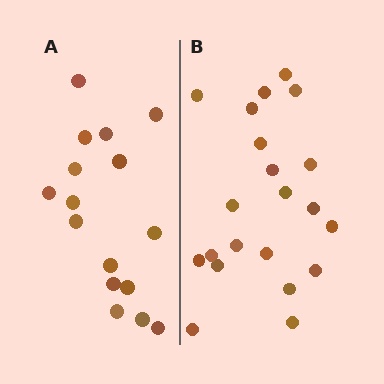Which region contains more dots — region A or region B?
Region B (the right region) has more dots.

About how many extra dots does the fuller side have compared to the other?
Region B has about 5 more dots than region A.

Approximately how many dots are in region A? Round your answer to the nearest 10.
About 20 dots. (The exact count is 16, which rounds to 20.)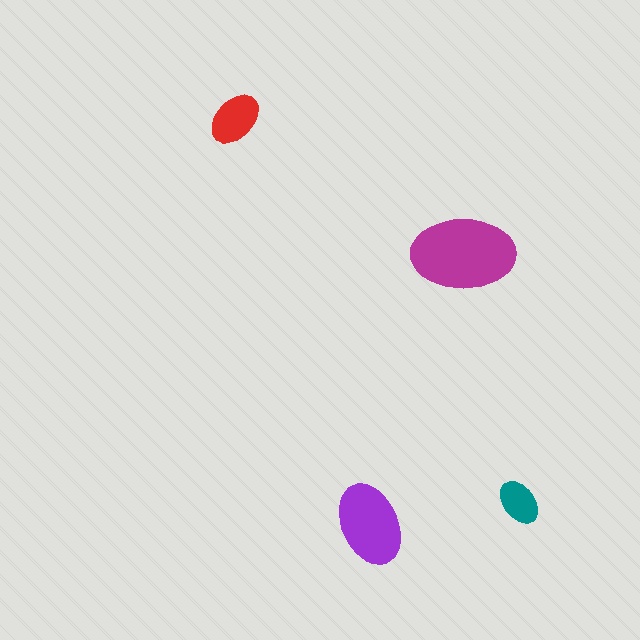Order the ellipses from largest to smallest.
the magenta one, the purple one, the red one, the teal one.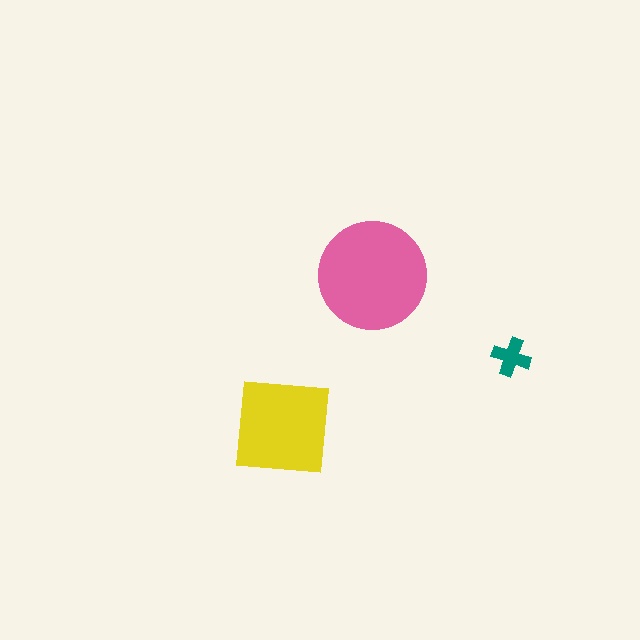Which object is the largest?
The pink circle.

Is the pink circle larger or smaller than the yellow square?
Larger.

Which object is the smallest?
The teal cross.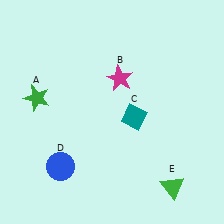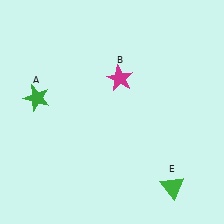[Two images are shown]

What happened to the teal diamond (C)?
The teal diamond (C) was removed in Image 2. It was in the bottom-right area of Image 1.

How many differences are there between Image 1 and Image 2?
There are 2 differences between the two images.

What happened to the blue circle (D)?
The blue circle (D) was removed in Image 2. It was in the bottom-left area of Image 1.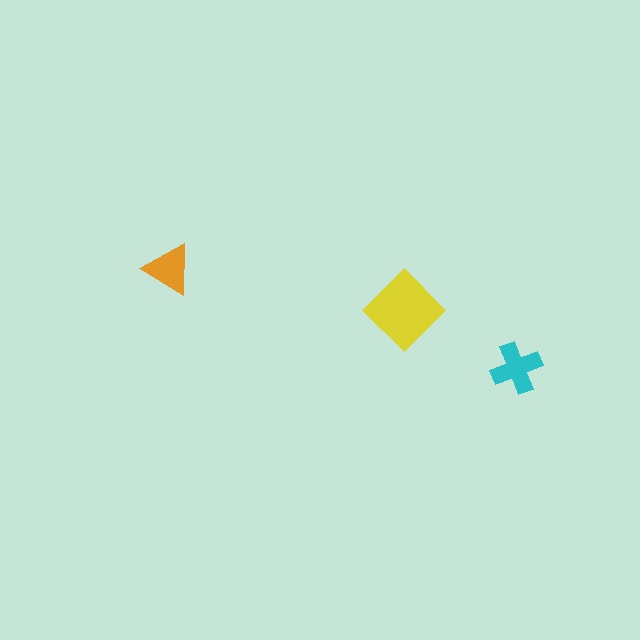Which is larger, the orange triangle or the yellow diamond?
The yellow diamond.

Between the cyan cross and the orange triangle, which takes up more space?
The cyan cross.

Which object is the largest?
The yellow diamond.